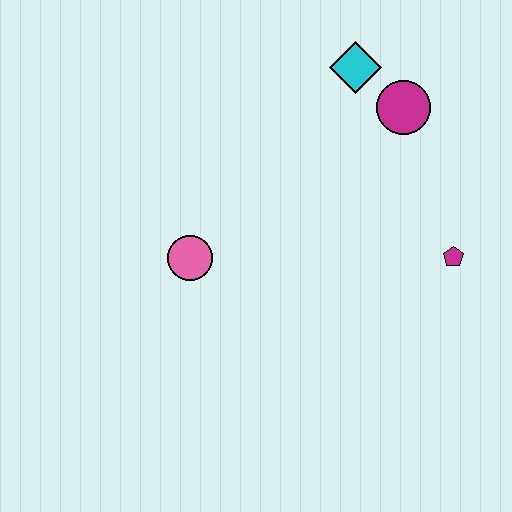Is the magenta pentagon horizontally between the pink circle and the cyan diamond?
No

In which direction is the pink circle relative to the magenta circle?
The pink circle is to the left of the magenta circle.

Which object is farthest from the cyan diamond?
The pink circle is farthest from the cyan diamond.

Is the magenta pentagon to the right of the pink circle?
Yes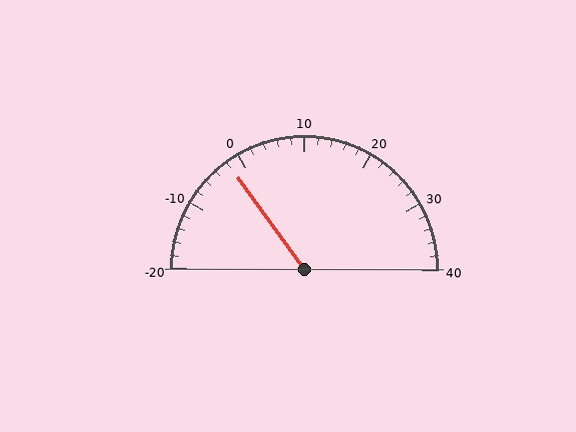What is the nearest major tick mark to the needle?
The nearest major tick mark is 0.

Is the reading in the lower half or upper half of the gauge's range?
The reading is in the lower half of the range (-20 to 40).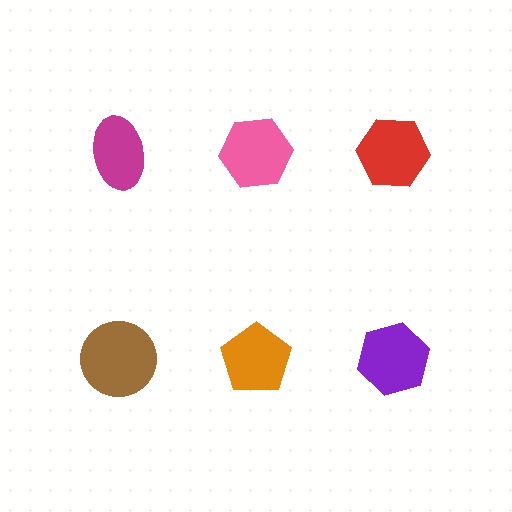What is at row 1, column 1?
A magenta ellipse.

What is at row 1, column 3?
A red hexagon.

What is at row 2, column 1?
A brown circle.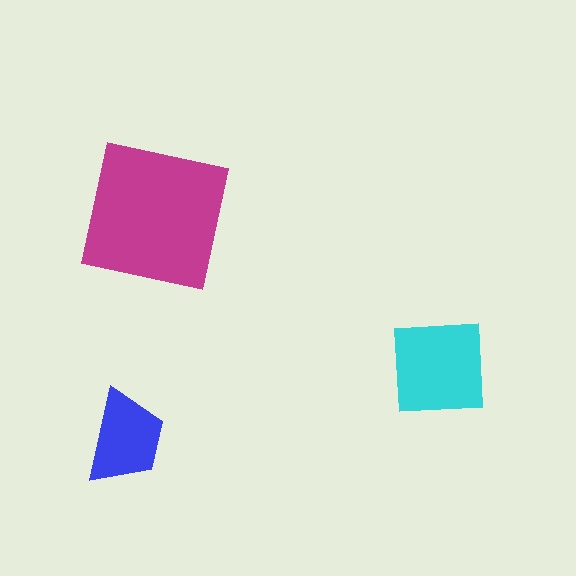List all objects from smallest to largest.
The blue trapezoid, the cyan square, the magenta square.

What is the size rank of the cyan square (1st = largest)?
2nd.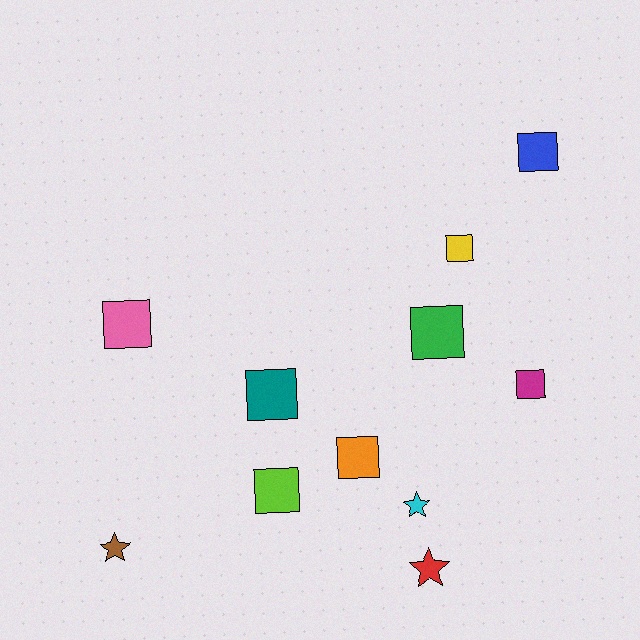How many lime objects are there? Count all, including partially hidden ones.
There is 1 lime object.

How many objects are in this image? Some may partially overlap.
There are 11 objects.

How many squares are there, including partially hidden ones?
There are 8 squares.